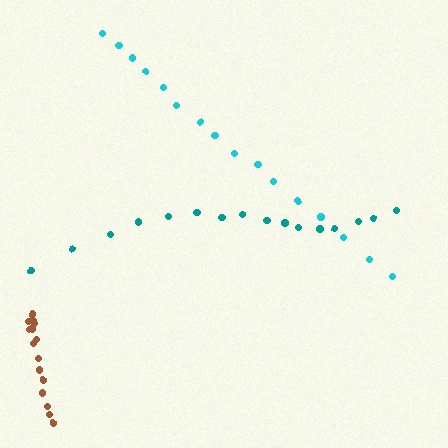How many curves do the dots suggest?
There are 3 distinct paths.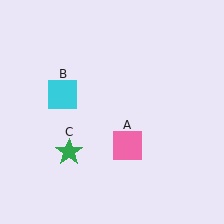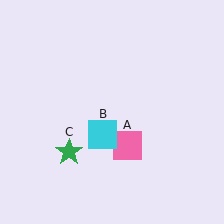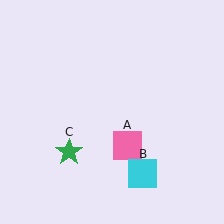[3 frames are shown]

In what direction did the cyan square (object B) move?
The cyan square (object B) moved down and to the right.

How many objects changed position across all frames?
1 object changed position: cyan square (object B).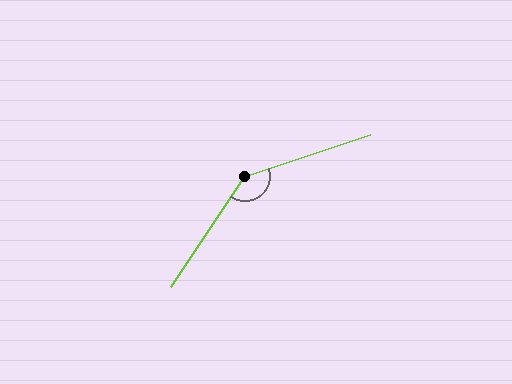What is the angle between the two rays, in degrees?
Approximately 142 degrees.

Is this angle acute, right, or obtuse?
It is obtuse.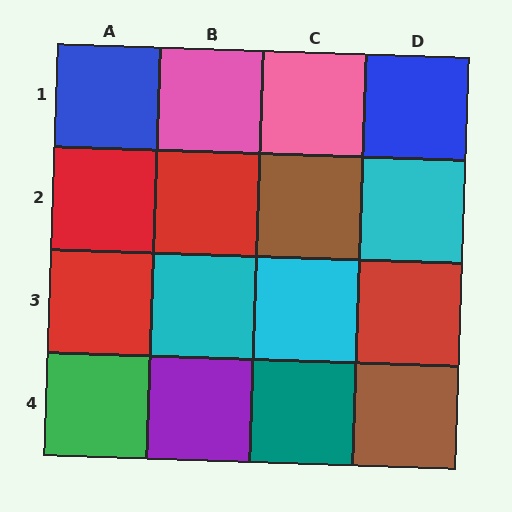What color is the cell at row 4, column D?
Brown.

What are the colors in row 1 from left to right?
Blue, pink, pink, blue.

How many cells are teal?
1 cell is teal.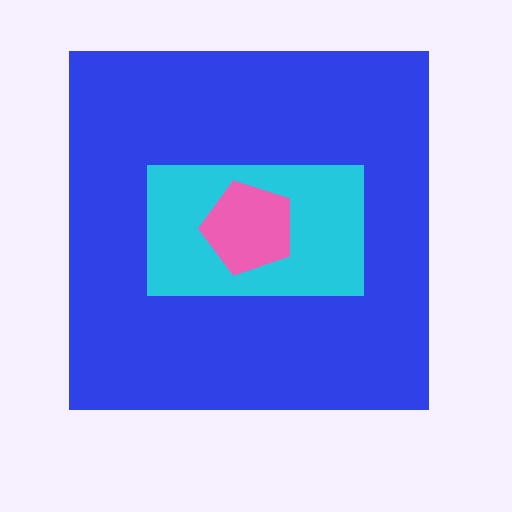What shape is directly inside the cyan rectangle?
The pink pentagon.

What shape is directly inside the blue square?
The cyan rectangle.